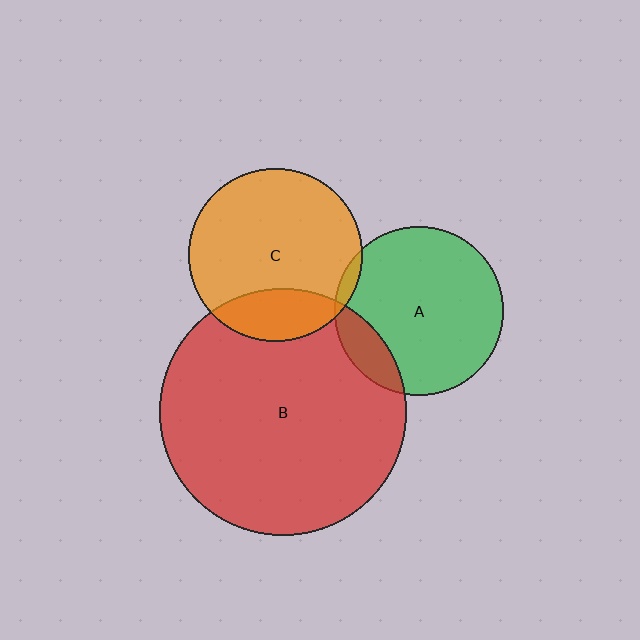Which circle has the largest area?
Circle B (red).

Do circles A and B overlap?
Yes.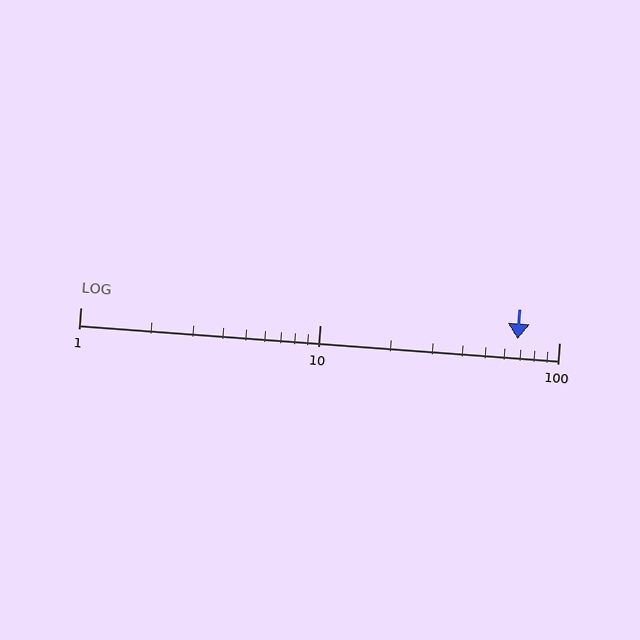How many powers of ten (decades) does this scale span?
The scale spans 2 decades, from 1 to 100.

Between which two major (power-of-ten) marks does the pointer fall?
The pointer is between 10 and 100.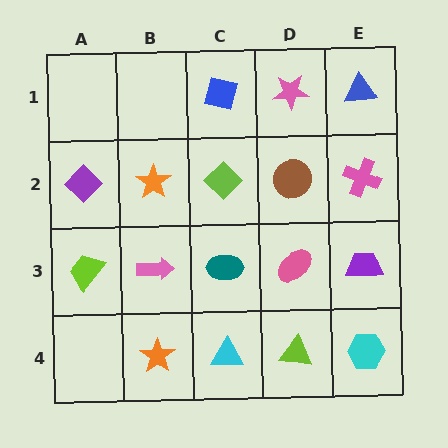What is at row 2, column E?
A pink cross.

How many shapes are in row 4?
4 shapes.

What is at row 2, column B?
An orange star.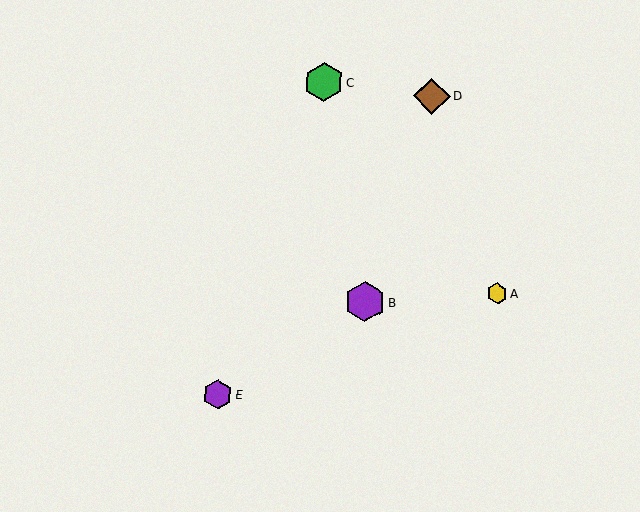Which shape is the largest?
The purple hexagon (labeled B) is the largest.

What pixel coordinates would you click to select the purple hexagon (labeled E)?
Click at (218, 394) to select the purple hexagon E.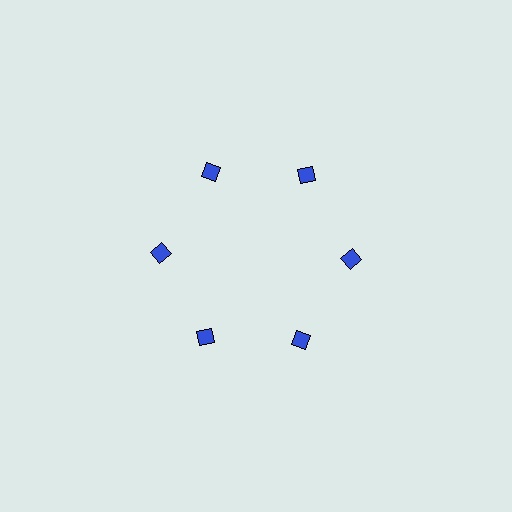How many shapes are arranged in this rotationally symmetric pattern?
There are 6 shapes, arranged in 6 groups of 1.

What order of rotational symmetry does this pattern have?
This pattern has 6-fold rotational symmetry.